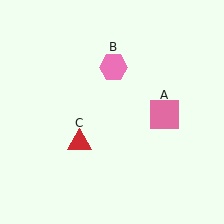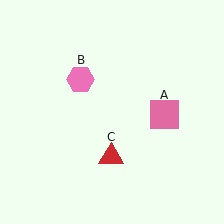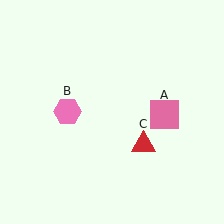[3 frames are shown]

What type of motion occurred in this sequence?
The pink hexagon (object B), red triangle (object C) rotated counterclockwise around the center of the scene.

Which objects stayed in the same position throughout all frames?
Pink square (object A) remained stationary.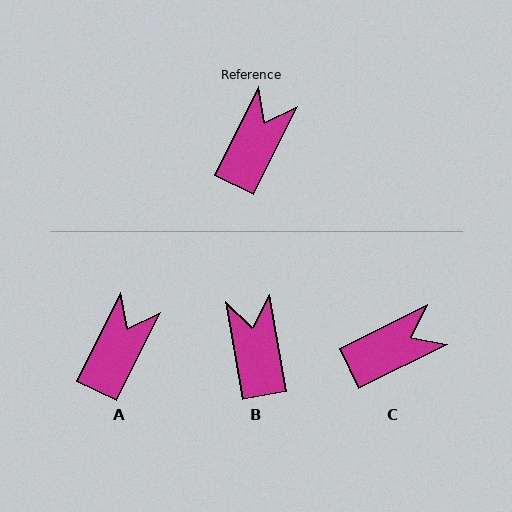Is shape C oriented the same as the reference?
No, it is off by about 38 degrees.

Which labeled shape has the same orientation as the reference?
A.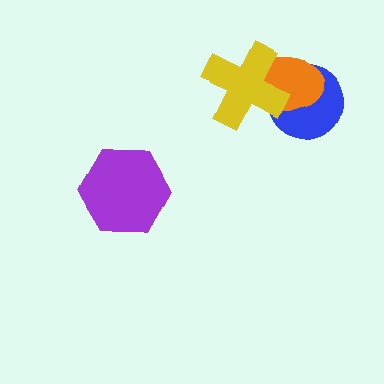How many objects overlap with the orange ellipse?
2 objects overlap with the orange ellipse.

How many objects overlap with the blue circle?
2 objects overlap with the blue circle.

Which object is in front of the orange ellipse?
The yellow cross is in front of the orange ellipse.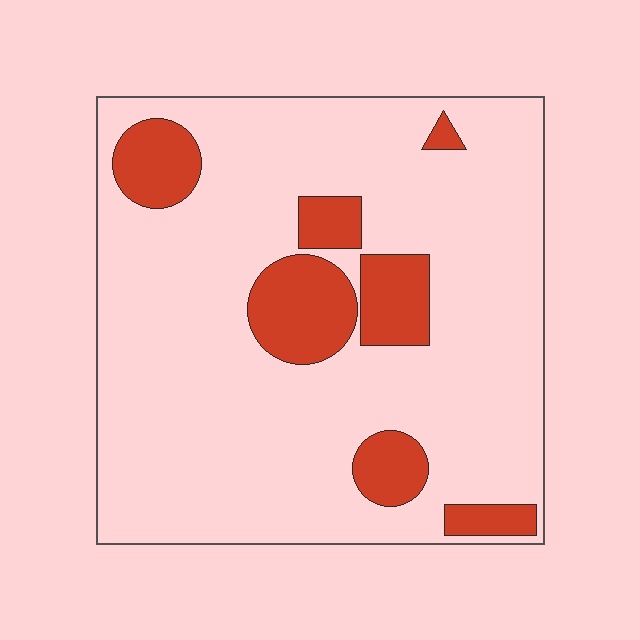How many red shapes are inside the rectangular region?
7.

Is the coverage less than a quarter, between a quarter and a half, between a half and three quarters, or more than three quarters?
Less than a quarter.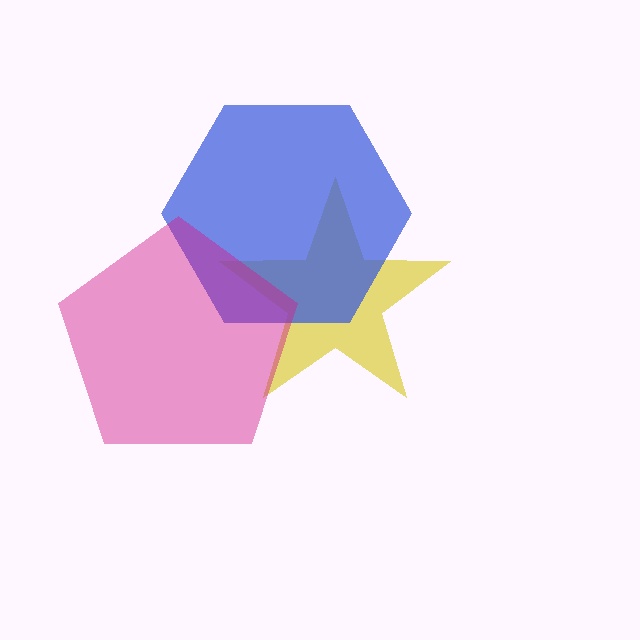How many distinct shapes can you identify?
There are 3 distinct shapes: a yellow star, a blue hexagon, a magenta pentagon.